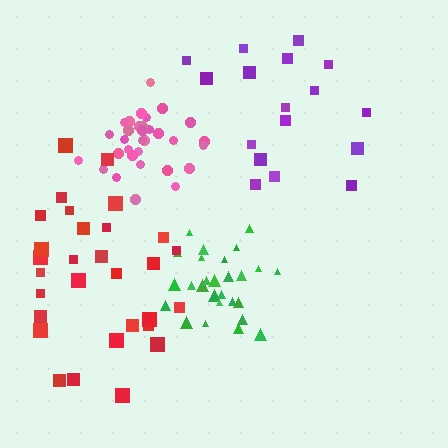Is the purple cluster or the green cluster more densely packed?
Green.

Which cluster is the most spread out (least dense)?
Purple.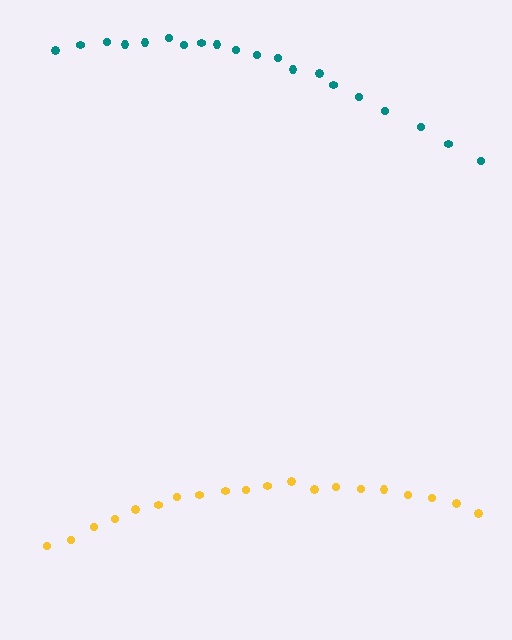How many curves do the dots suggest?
There are 2 distinct paths.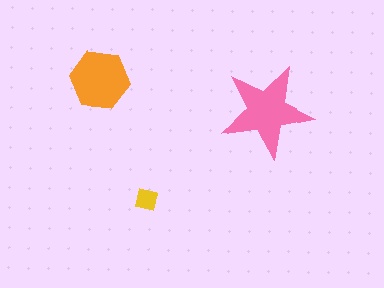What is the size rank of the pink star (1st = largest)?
1st.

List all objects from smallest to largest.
The yellow square, the orange hexagon, the pink star.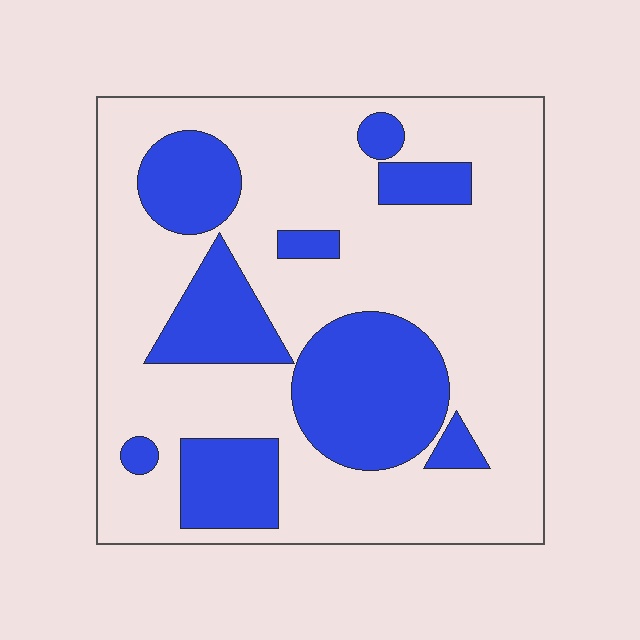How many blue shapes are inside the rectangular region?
9.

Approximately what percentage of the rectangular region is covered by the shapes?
Approximately 30%.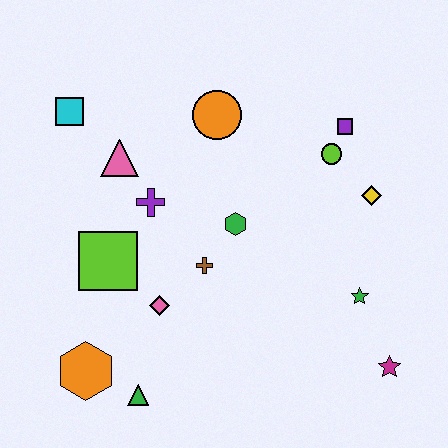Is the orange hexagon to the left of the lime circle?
Yes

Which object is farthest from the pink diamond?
The purple square is farthest from the pink diamond.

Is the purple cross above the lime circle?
No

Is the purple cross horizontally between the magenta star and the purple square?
No